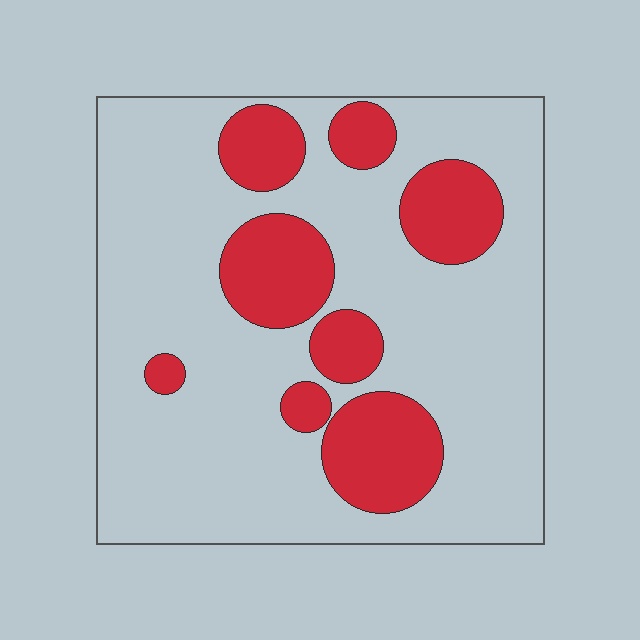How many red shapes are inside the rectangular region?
8.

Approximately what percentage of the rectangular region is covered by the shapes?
Approximately 25%.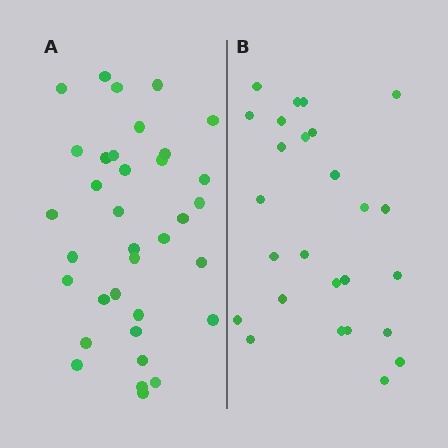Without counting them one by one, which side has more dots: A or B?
Region A (the left region) has more dots.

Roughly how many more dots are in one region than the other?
Region A has roughly 8 or so more dots than region B.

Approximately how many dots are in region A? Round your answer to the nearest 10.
About 40 dots. (The exact count is 35, which rounds to 40.)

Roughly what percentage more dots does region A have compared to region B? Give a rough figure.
About 35% more.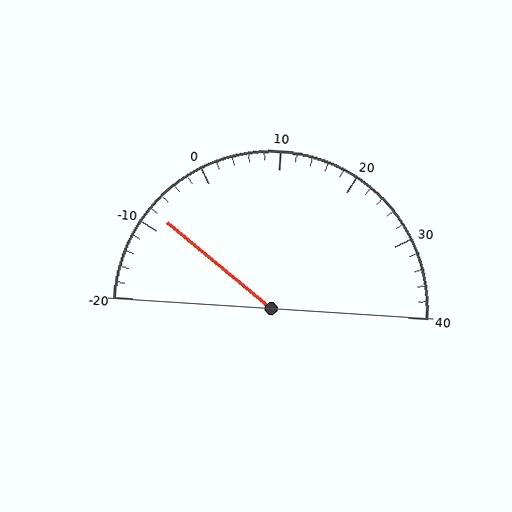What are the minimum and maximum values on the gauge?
The gauge ranges from -20 to 40.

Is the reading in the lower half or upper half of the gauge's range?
The reading is in the lower half of the range (-20 to 40).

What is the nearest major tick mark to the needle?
The nearest major tick mark is -10.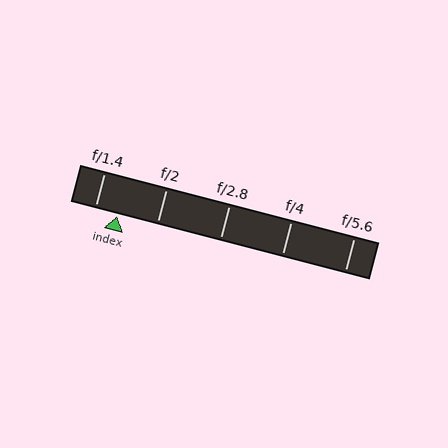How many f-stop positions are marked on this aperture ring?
There are 5 f-stop positions marked.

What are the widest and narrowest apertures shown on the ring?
The widest aperture shown is f/1.4 and the narrowest is f/5.6.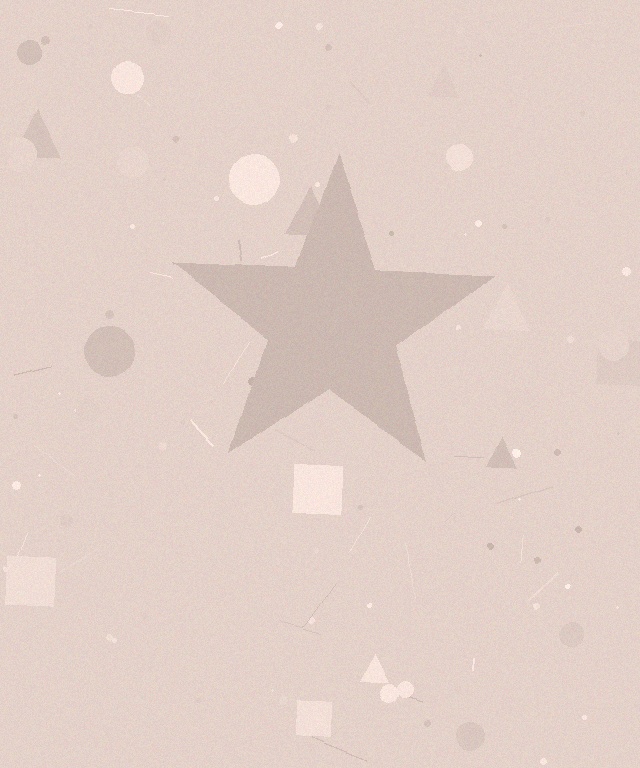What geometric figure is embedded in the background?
A star is embedded in the background.